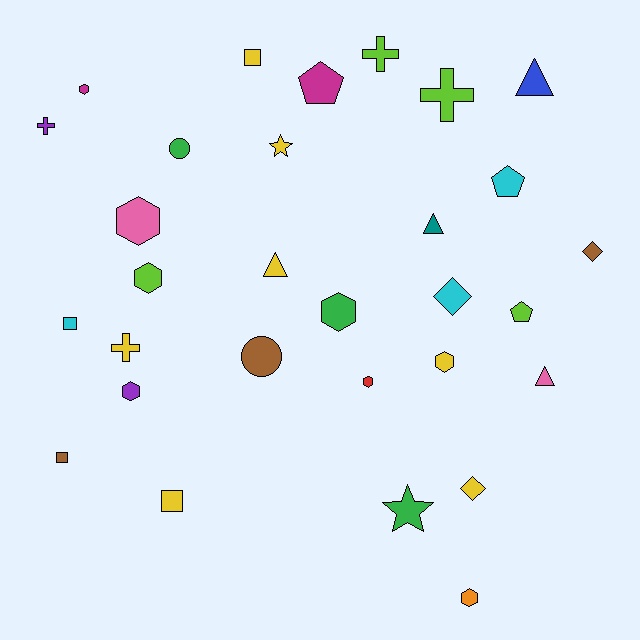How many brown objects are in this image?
There are 3 brown objects.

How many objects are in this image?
There are 30 objects.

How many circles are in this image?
There are 2 circles.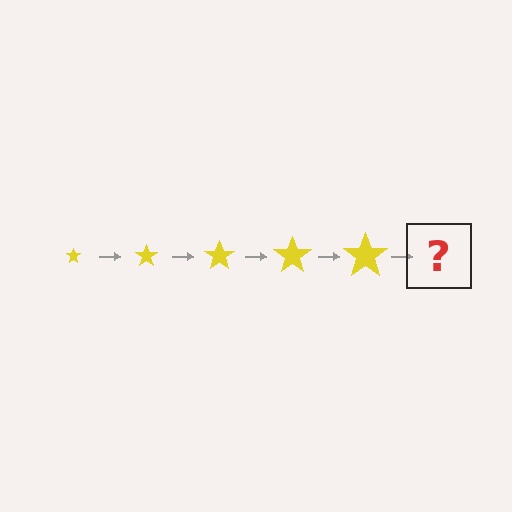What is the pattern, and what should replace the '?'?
The pattern is that the star gets progressively larger each step. The '?' should be a yellow star, larger than the previous one.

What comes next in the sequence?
The next element should be a yellow star, larger than the previous one.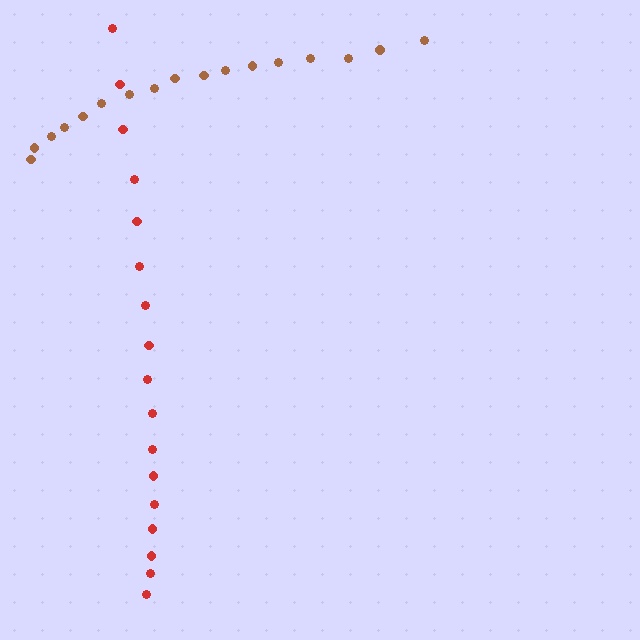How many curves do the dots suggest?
There are 2 distinct paths.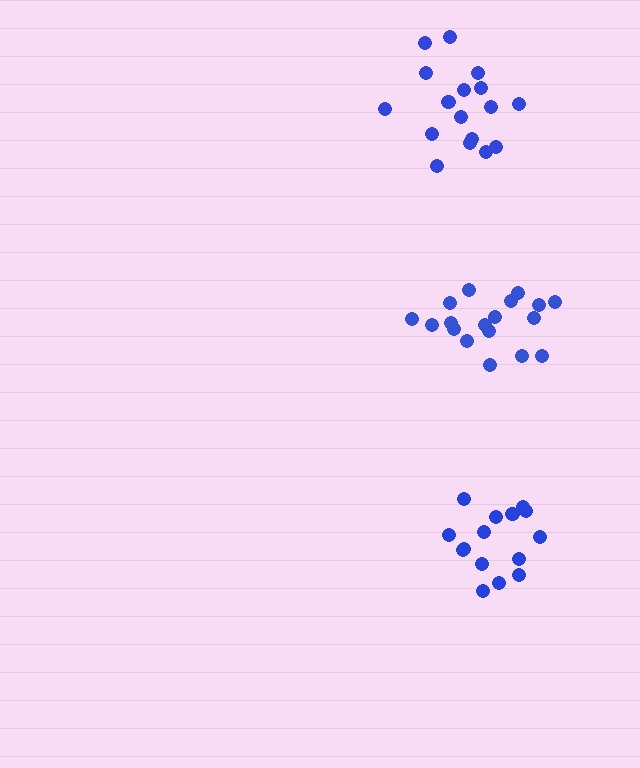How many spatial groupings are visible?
There are 3 spatial groupings.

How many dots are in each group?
Group 1: 18 dots, Group 2: 18 dots, Group 3: 15 dots (51 total).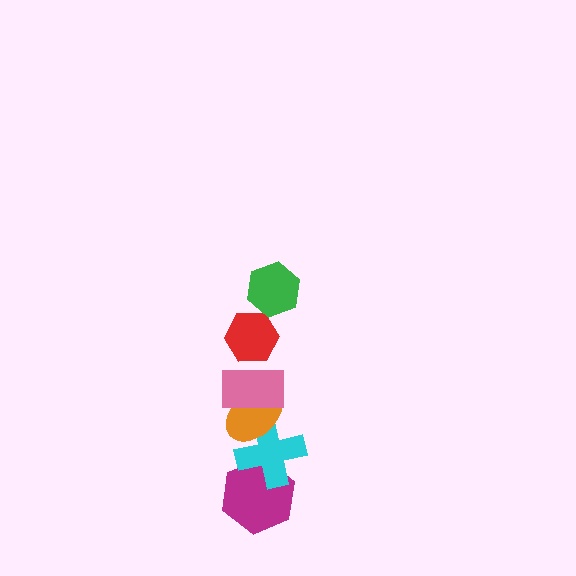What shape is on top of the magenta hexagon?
The cyan cross is on top of the magenta hexagon.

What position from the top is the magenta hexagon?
The magenta hexagon is 6th from the top.